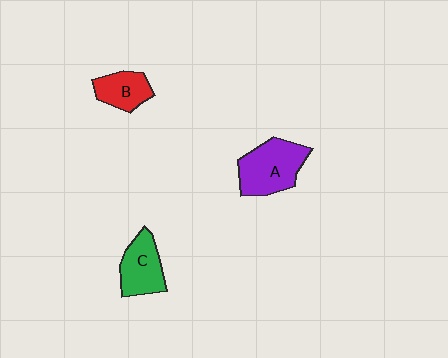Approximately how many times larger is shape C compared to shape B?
Approximately 1.2 times.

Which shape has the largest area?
Shape A (purple).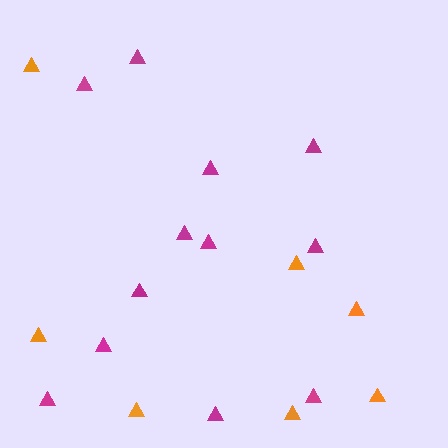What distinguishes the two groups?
There are 2 groups: one group of magenta triangles (12) and one group of orange triangles (7).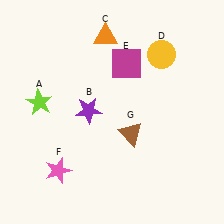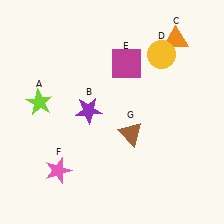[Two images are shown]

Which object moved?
The orange triangle (C) moved right.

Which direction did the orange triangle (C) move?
The orange triangle (C) moved right.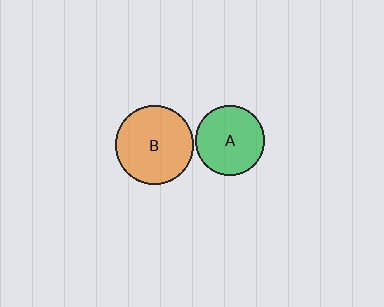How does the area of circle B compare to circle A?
Approximately 1.3 times.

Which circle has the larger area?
Circle B (orange).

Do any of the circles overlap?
No, none of the circles overlap.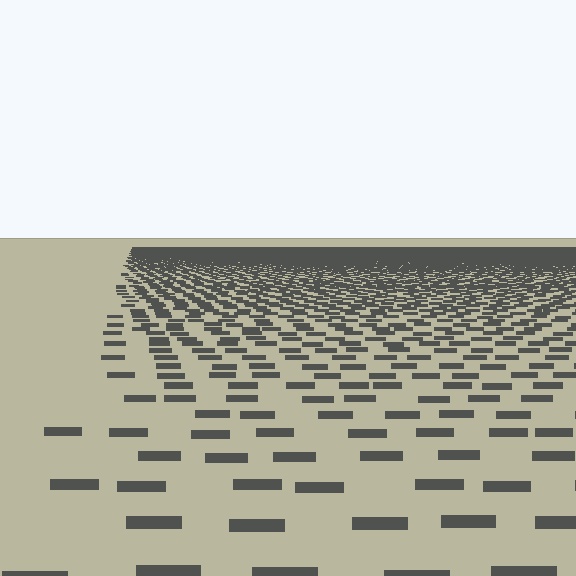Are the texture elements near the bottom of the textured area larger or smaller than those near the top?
Larger. Near the bottom, elements are closer to the viewer and appear at a bigger on-screen size.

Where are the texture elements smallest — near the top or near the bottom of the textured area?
Near the top.